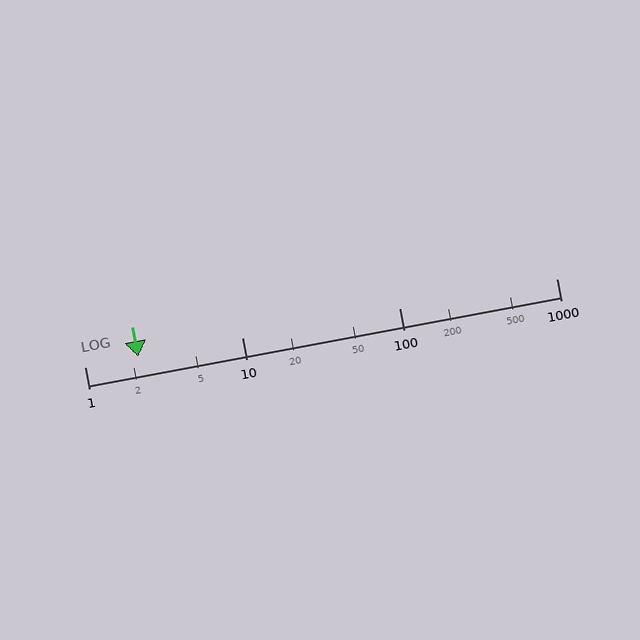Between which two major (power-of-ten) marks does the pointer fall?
The pointer is between 1 and 10.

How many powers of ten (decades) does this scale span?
The scale spans 3 decades, from 1 to 1000.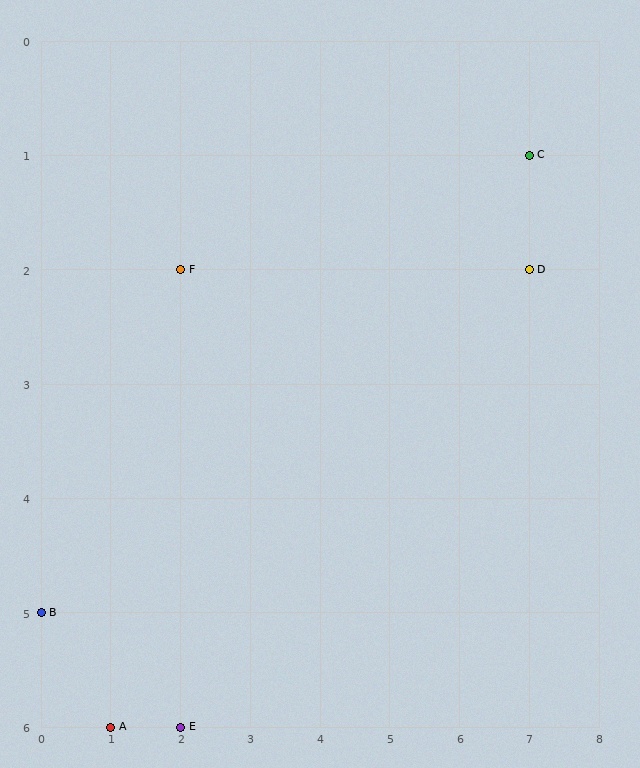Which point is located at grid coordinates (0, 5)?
Point B is at (0, 5).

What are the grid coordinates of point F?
Point F is at grid coordinates (2, 2).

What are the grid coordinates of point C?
Point C is at grid coordinates (7, 1).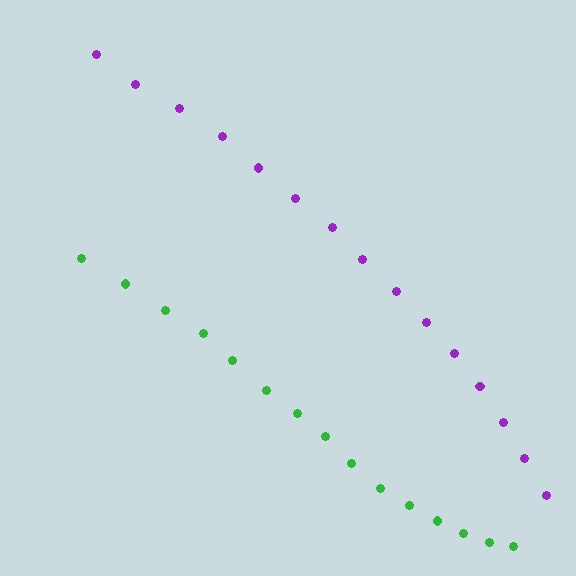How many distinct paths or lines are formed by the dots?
There are 2 distinct paths.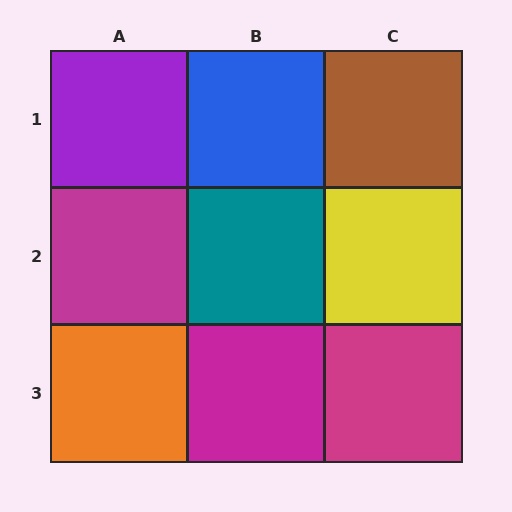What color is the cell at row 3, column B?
Magenta.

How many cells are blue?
1 cell is blue.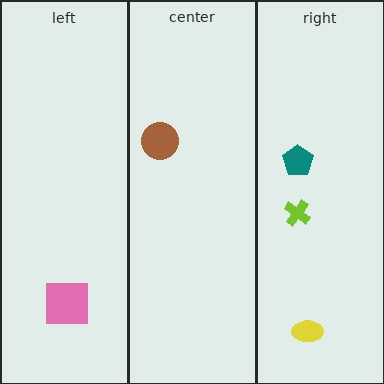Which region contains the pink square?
The left region.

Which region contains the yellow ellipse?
The right region.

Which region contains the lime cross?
The right region.